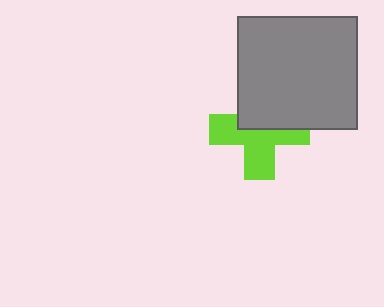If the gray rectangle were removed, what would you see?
You would see the complete lime cross.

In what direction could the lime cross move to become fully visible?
The lime cross could move down. That would shift it out from behind the gray rectangle entirely.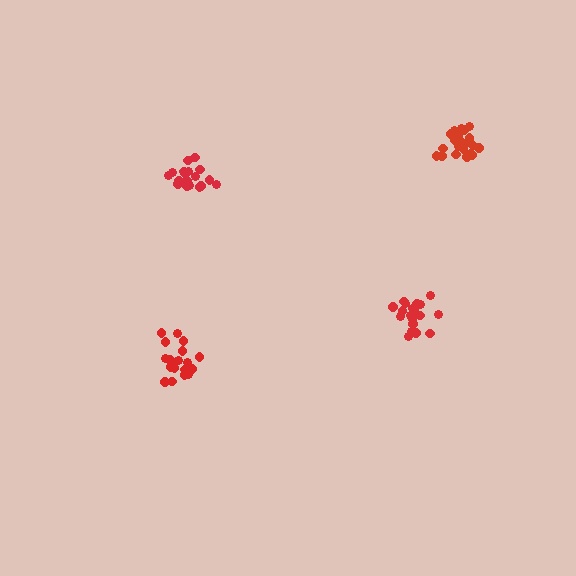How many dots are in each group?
Group 1: 20 dots, Group 2: 20 dots, Group 3: 21 dots, Group 4: 18 dots (79 total).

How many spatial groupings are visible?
There are 4 spatial groupings.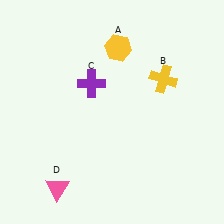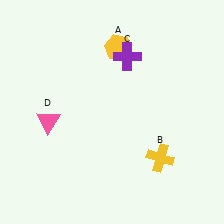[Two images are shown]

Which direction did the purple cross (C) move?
The purple cross (C) moved right.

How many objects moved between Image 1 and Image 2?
3 objects moved between the two images.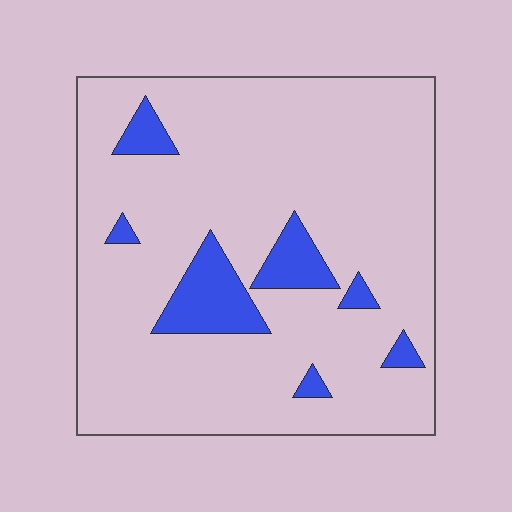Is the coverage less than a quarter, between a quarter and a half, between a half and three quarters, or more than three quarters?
Less than a quarter.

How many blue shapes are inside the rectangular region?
7.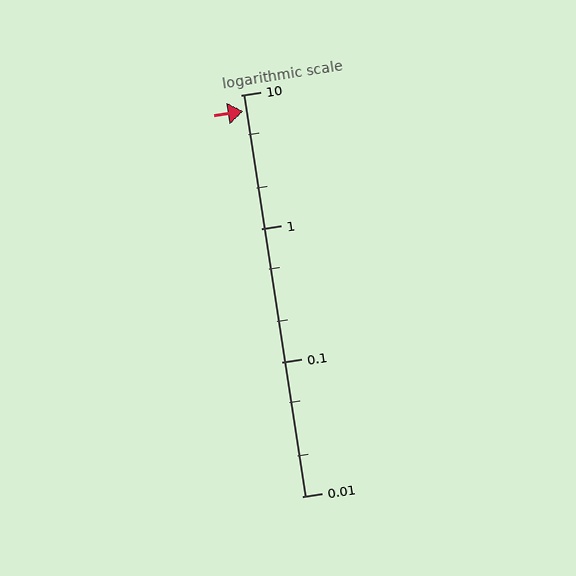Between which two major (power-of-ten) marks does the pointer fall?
The pointer is between 1 and 10.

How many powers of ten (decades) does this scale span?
The scale spans 3 decades, from 0.01 to 10.